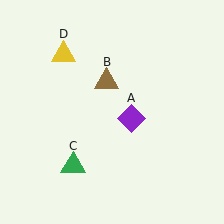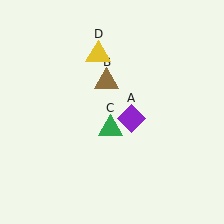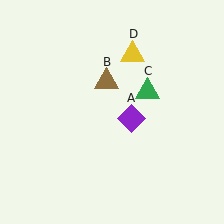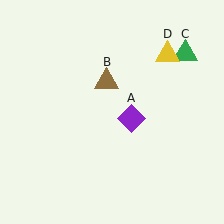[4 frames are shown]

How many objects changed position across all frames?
2 objects changed position: green triangle (object C), yellow triangle (object D).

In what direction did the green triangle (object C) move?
The green triangle (object C) moved up and to the right.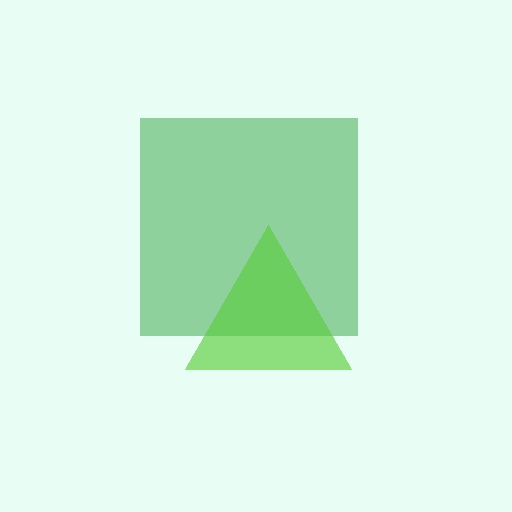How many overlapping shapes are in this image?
There are 2 overlapping shapes in the image.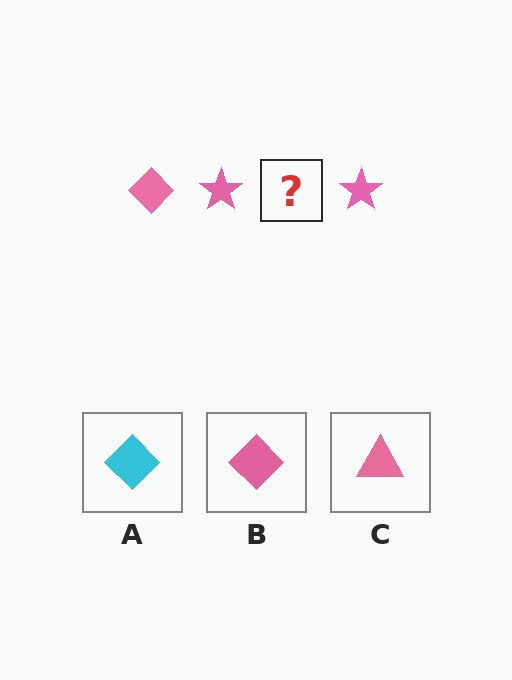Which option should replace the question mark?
Option B.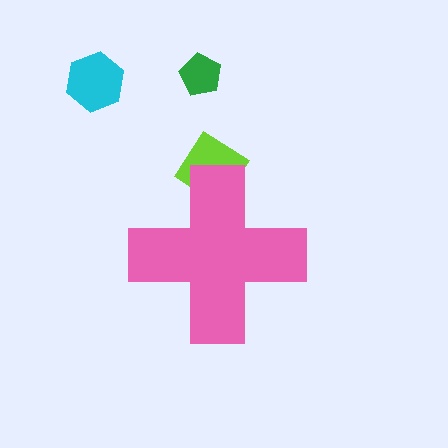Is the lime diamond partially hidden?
Yes, the lime diamond is partially hidden behind the pink cross.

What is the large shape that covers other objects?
A pink cross.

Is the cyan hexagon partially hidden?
No, the cyan hexagon is fully visible.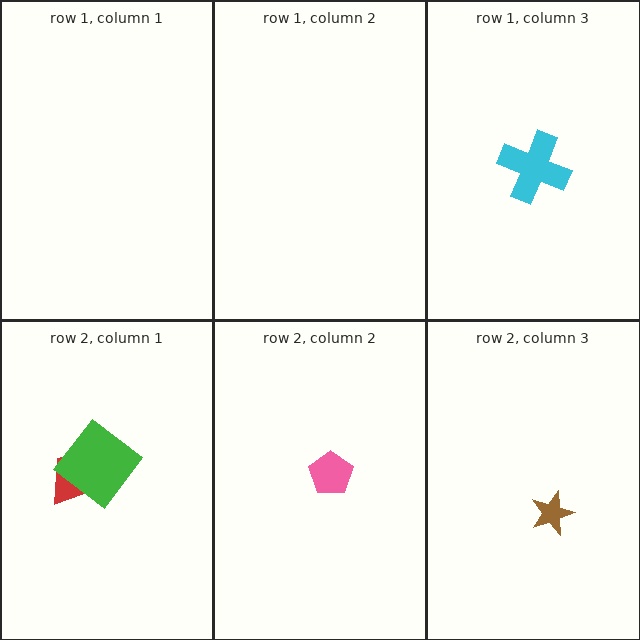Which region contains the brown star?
The row 2, column 3 region.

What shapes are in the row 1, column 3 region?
The cyan cross.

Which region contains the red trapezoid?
The row 2, column 1 region.